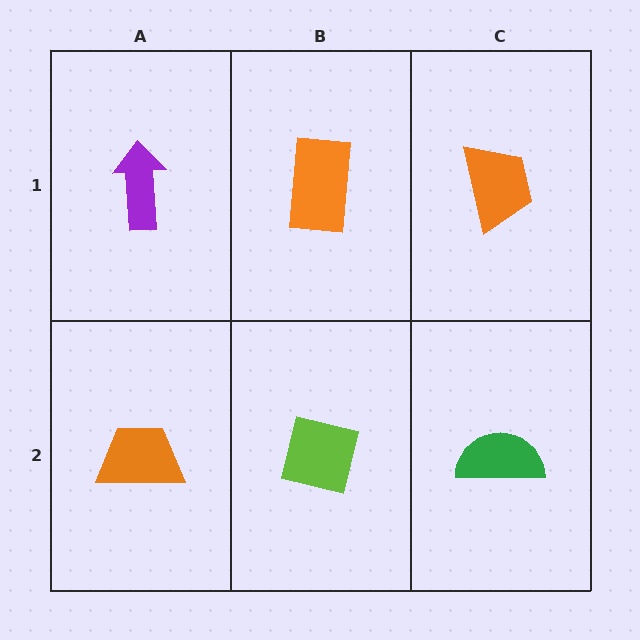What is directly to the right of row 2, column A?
A lime square.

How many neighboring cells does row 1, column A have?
2.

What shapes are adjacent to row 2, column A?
A purple arrow (row 1, column A), a lime square (row 2, column B).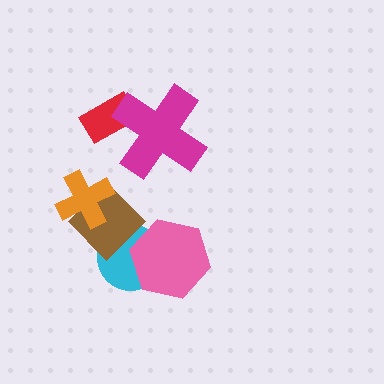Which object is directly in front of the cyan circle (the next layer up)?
The pink hexagon is directly in front of the cyan circle.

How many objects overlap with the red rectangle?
1 object overlaps with the red rectangle.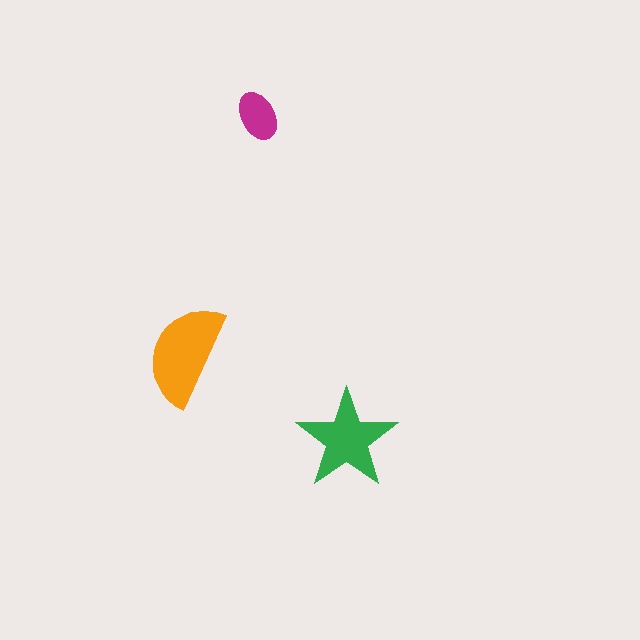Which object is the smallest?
The magenta ellipse.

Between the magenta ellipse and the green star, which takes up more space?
The green star.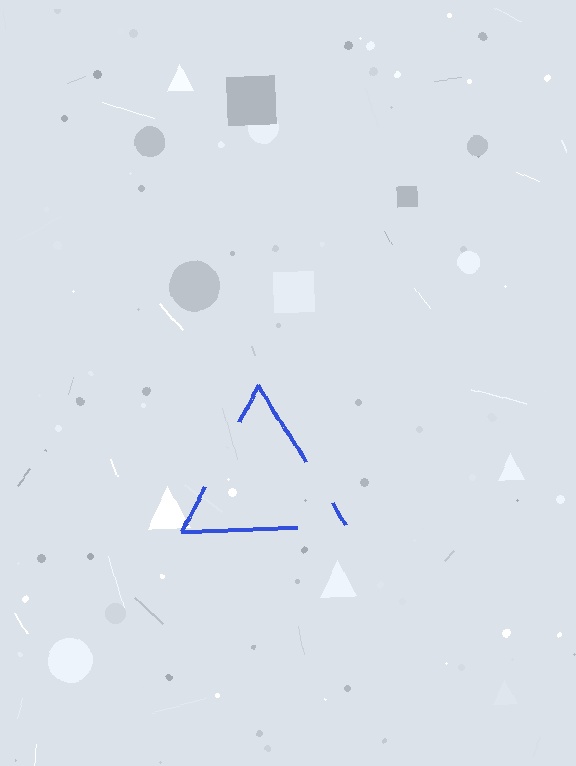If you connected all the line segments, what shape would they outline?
They would outline a triangle.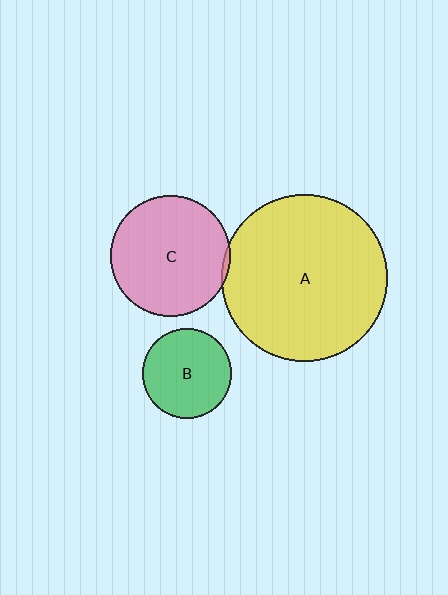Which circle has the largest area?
Circle A (yellow).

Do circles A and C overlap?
Yes.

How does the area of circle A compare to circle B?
Approximately 3.4 times.